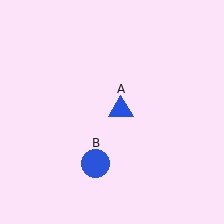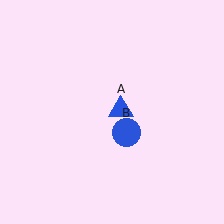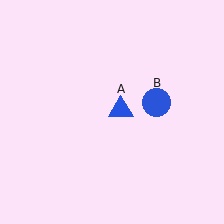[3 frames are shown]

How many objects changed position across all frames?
1 object changed position: blue circle (object B).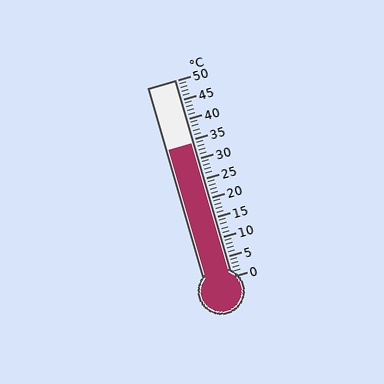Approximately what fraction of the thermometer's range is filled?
The thermometer is filled to approximately 70% of its range.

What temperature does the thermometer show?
The thermometer shows approximately 34°C.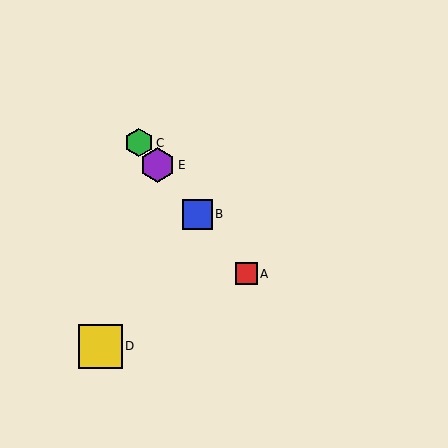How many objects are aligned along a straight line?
4 objects (A, B, C, E) are aligned along a straight line.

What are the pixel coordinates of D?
Object D is at (100, 346).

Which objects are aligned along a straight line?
Objects A, B, C, E are aligned along a straight line.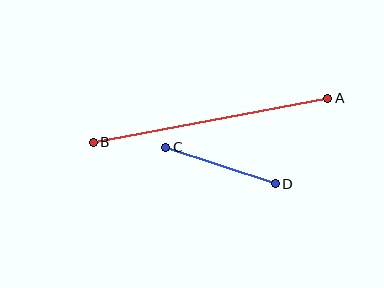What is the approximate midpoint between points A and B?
The midpoint is at approximately (210, 120) pixels.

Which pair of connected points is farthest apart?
Points A and B are farthest apart.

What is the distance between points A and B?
The distance is approximately 238 pixels.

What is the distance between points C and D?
The distance is approximately 116 pixels.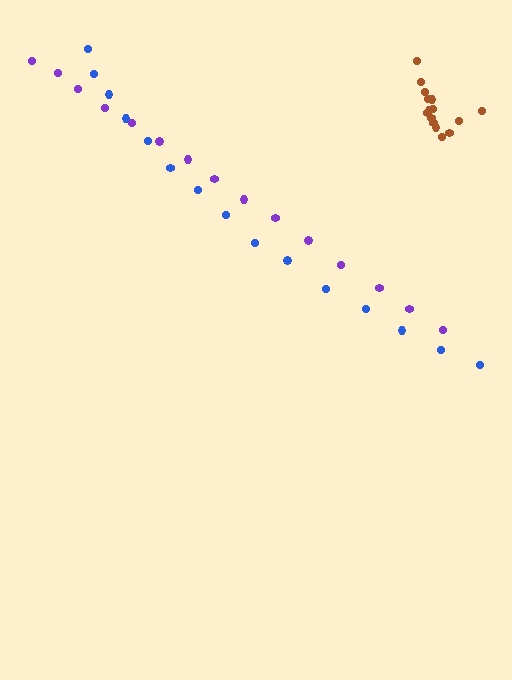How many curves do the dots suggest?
There are 3 distinct paths.